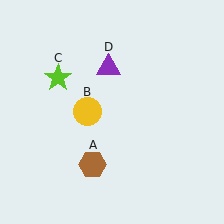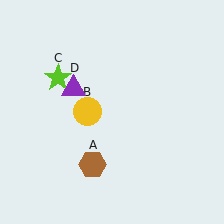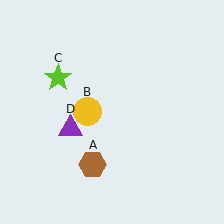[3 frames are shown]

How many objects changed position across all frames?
1 object changed position: purple triangle (object D).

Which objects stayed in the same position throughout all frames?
Brown hexagon (object A) and yellow circle (object B) and lime star (object C) remained stationary.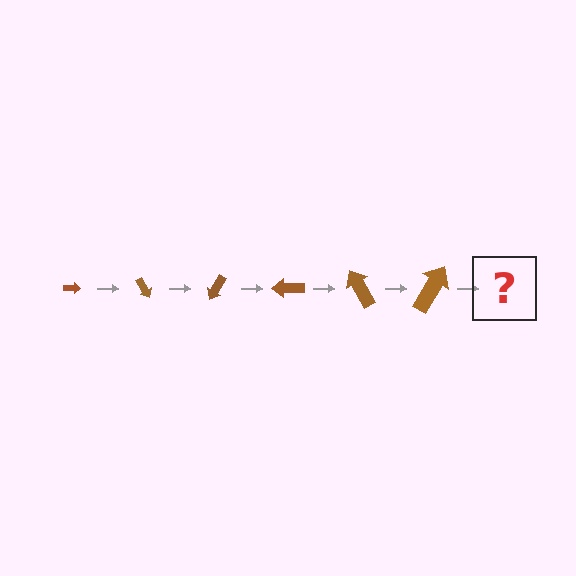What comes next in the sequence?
The next element should be an arrow, larger than the previous one and rotated 360 degrees from the start.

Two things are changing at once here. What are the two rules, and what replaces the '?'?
The two rules are that the arrow grows larger each step and it rotates 60 degrees each step. The '?' should be an arrow, larger than the previous one and rotated 360 degrees from the start.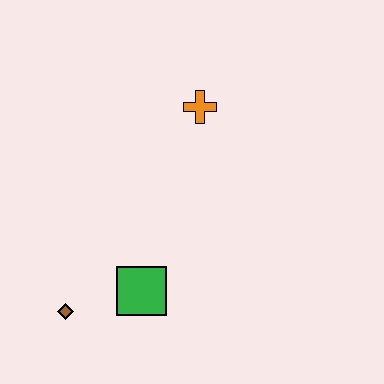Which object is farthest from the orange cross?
The brown diamond is farthest from the orange cross.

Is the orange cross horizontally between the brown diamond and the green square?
No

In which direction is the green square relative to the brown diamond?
The green square is to the right of the brown diamond.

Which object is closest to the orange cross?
The green square is closest to the orange cross.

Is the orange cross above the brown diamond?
Yes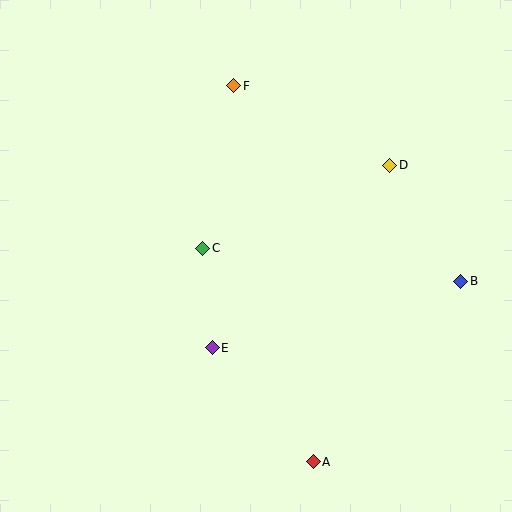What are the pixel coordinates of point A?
Point A is at (313, 462).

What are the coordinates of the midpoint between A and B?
The midpoint between A and B is at (387, 371).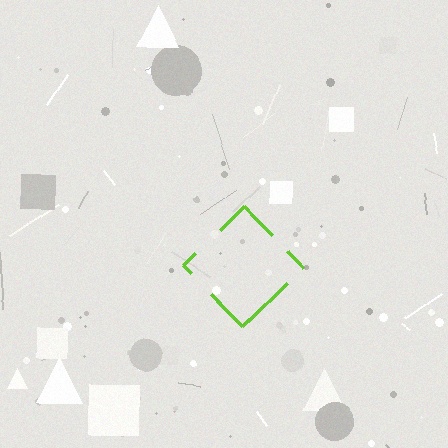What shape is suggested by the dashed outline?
The dashed outline suggests a diamond.